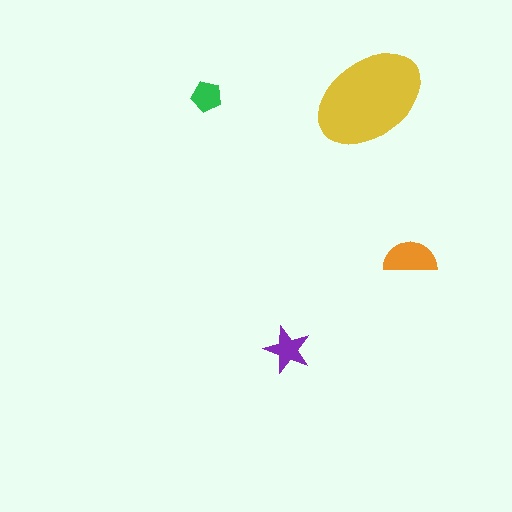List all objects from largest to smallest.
The yellow ellipse, the orange semicircle, the purple star, the green pentagon.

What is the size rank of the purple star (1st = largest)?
3rd.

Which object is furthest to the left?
The green pentagon is leftmost.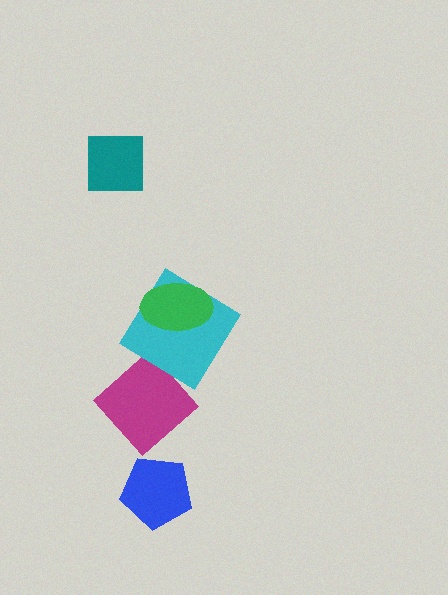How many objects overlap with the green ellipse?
1 object overlaps with the green ellipse.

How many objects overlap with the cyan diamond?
1 object overlaps with the cyan diamond.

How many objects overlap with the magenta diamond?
0 objects overlap with the magenta diamond.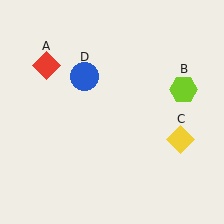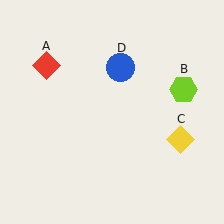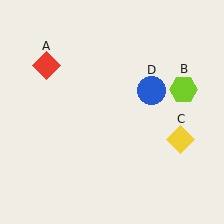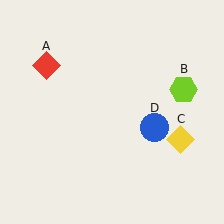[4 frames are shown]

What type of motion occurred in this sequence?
The blue circle (object D) rotated clockwise around the center of the scene.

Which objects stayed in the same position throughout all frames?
Red diamond (object A) and lime hexagon (object B) and yellow diamond (object C) remained stationary.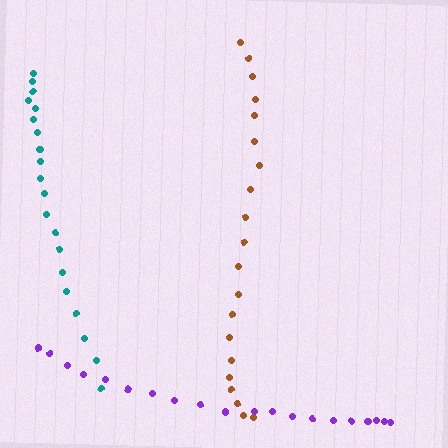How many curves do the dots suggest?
There are 3 distinct paths.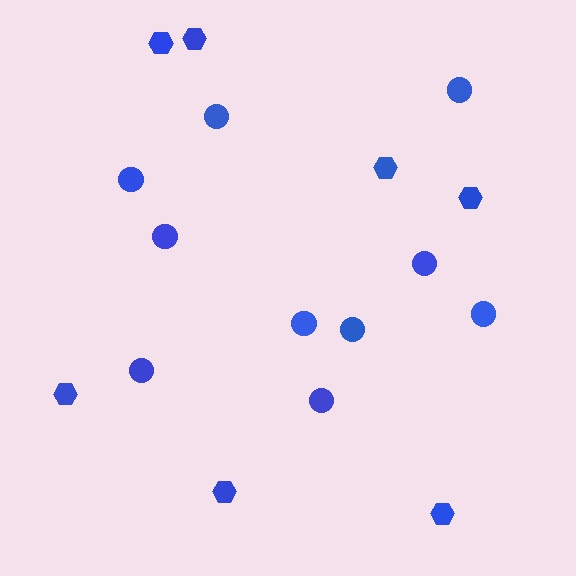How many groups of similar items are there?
There are 2 groups: one group of hexagons (7) and one group of circles (10).